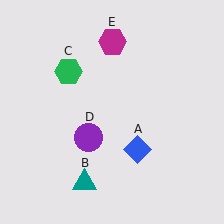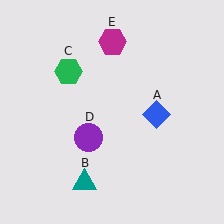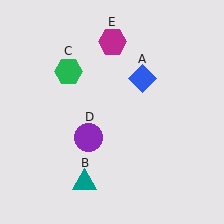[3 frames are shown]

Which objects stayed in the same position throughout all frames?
Teal triangle (object B) and green hexagon (object C) and purple circle (object D) and magenta hexagon (object E) remained stationary.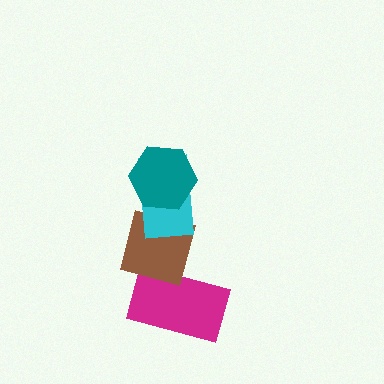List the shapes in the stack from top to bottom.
From top to bottom: the teal hexagon, the cyan rectangle, the brown square, the magenta rectangle.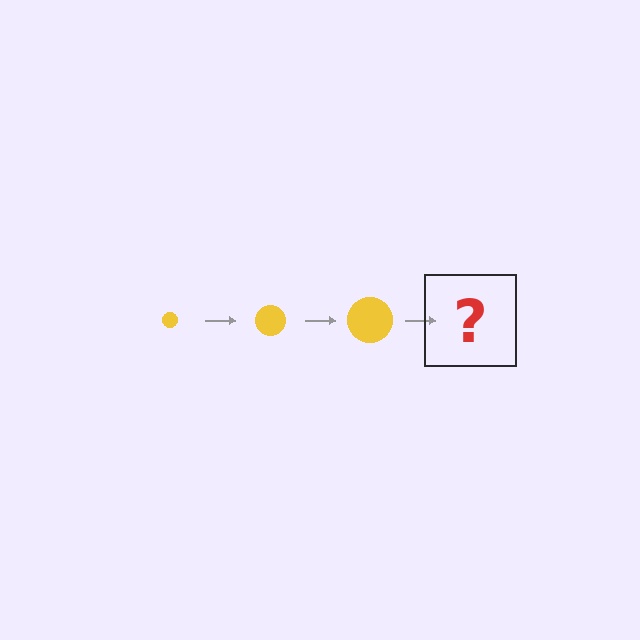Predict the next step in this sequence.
The next step is a yellow circle, larger than the previous one.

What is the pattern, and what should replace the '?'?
The pattern is that the circle gets progressively larger each step. The '?' should be a yellow circle, larger than the previous one.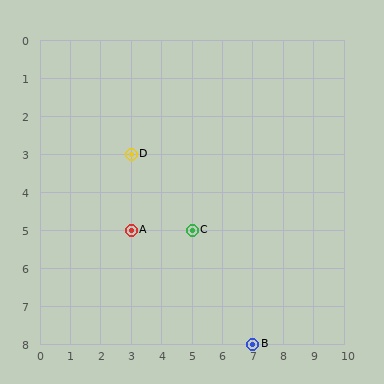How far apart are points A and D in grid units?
Points A and D are 2 rows apart.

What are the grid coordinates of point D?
Point D is at grid coordinates (3, 3).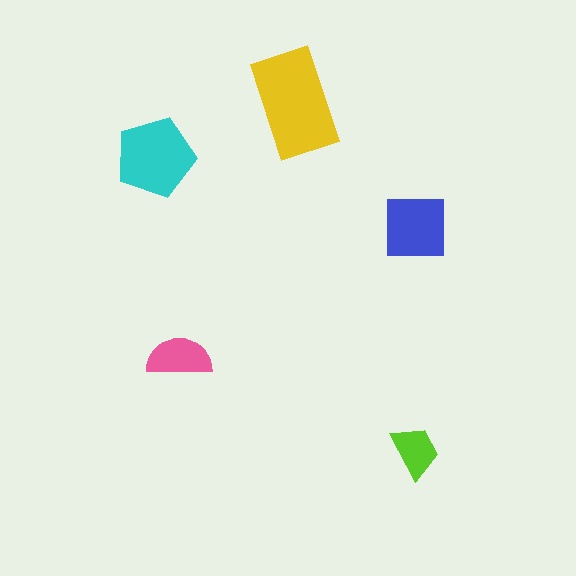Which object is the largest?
The yellow rectangle.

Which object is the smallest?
The lime trapezoid.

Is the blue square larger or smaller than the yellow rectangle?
Smaller.